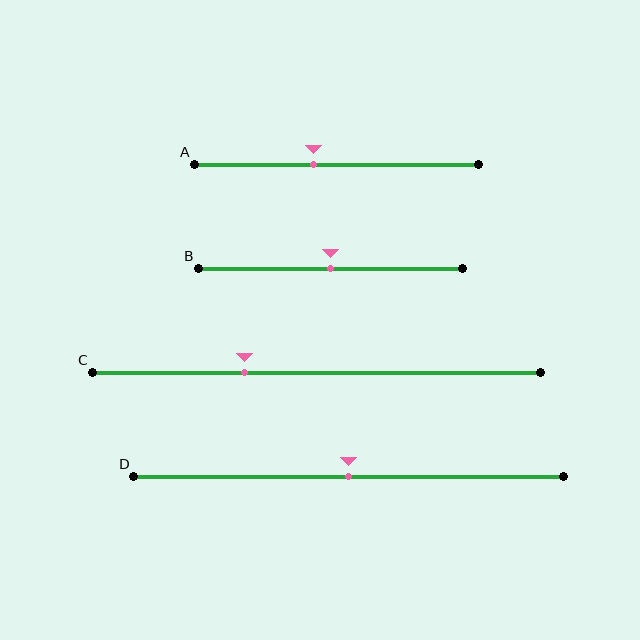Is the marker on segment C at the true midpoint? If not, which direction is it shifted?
No, the marker on segment C is shifted to the left by about 16% of the segment length.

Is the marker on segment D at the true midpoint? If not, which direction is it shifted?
Yes, the marker on segment D is at the true midpoint.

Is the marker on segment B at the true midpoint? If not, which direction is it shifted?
Yes, the marker on segment B is at the true midpoint.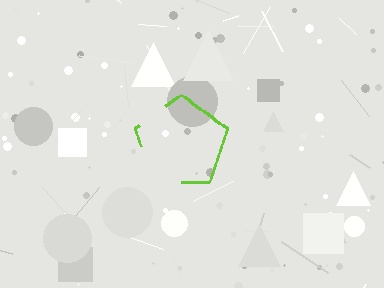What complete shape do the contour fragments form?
The contour fragments form a pentagon.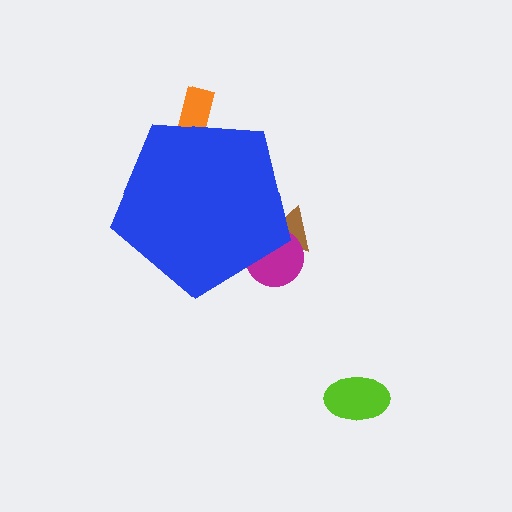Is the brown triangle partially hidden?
Yes, the brown triangle is partially hidden behind the blue pentagon.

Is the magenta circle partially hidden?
Yes, the magenta circle is partially hidden behind the blue pentagon.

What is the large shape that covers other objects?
A blue pentagon.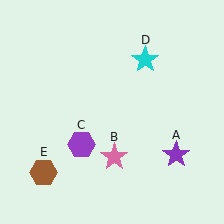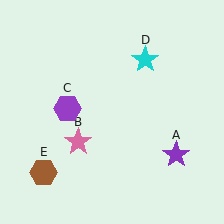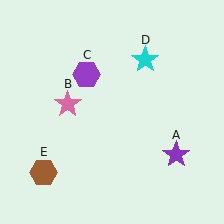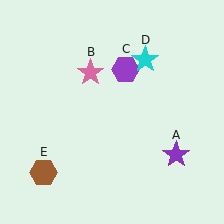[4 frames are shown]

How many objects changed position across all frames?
2 objects changed position: pink star (object B), purple hexagon (object C).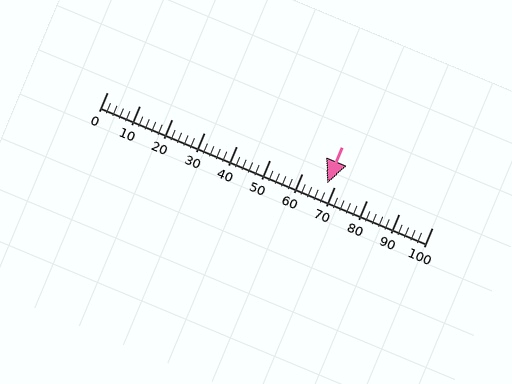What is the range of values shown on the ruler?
The ruler shows values from 0 to 100.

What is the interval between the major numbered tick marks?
The major tick marks are spaced 10 units apart.